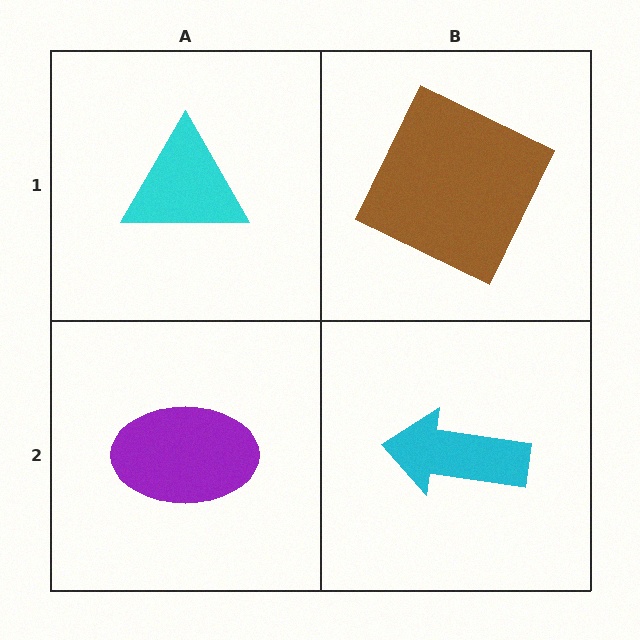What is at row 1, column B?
A brown square.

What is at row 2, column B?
A cyan arrow.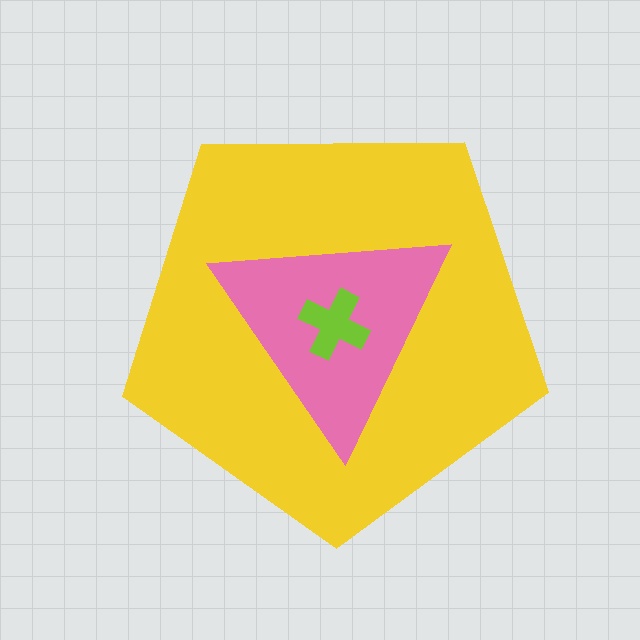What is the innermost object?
The lime cross.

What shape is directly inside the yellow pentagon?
The pink triangle.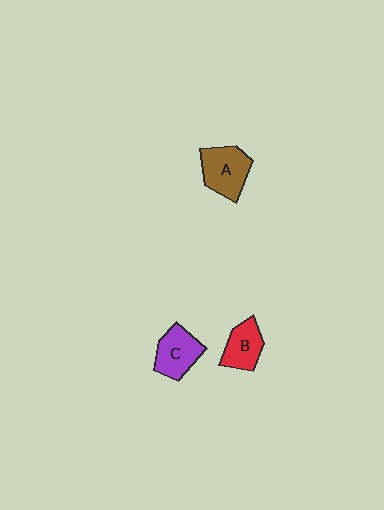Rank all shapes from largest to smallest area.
From largest to smallest: A (brown), C (purple), B (red).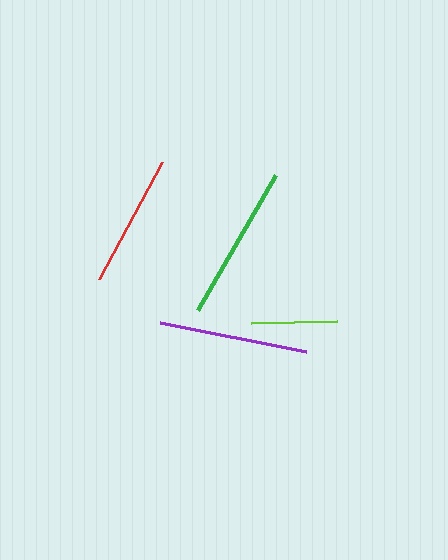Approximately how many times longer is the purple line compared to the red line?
The purple line is approximately 1.1 times the length of the red line.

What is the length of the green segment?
The green segment is approximately 156 pixels long.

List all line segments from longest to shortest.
From longest to shortest: green, purple, red, lime.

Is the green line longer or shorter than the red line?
The green line is longer than the red line.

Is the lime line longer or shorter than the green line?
The green line is longer than the lime line.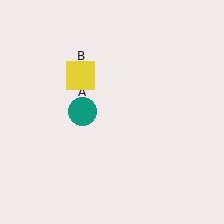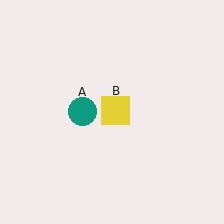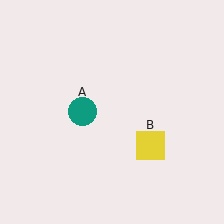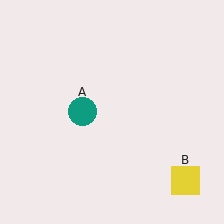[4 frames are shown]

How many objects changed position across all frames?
1 object changed position: yellow square (object B).